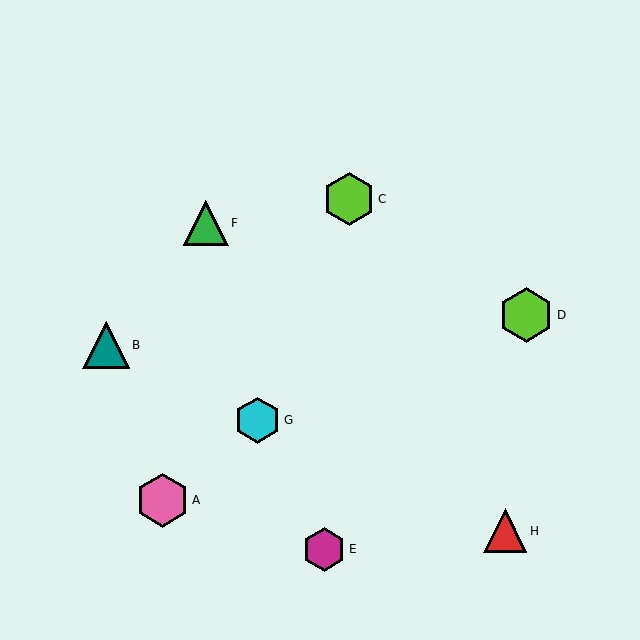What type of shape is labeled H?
Shape H is a red triangle.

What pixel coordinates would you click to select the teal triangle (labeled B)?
Click at (106, 345) to select the teal triangle B.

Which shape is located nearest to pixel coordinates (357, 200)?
The lime hexagon (labeled C) at (349, 199) is nearest to that location.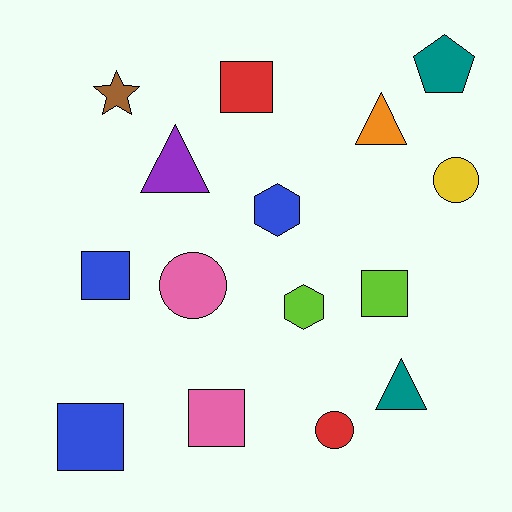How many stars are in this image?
There is 1 star.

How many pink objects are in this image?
There are 2 pink objects.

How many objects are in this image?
There are 15 objects.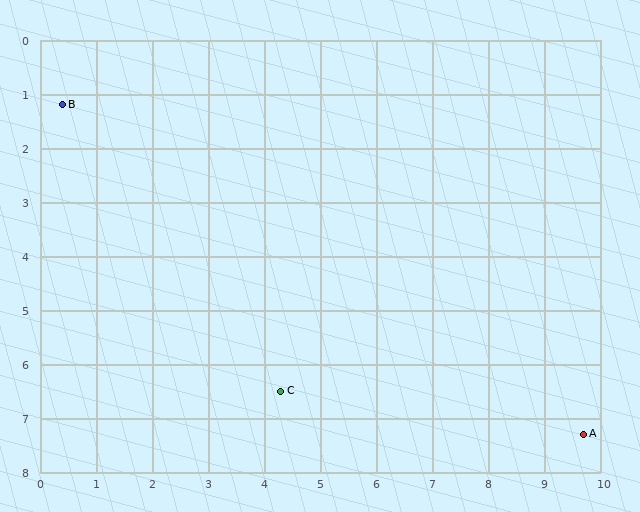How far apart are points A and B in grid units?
Points A and B are about 11.1 grid units apart.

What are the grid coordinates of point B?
Point B is at approximately (0.4, 1.2).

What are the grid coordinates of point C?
Point C is at approximately (4.3, 6.5).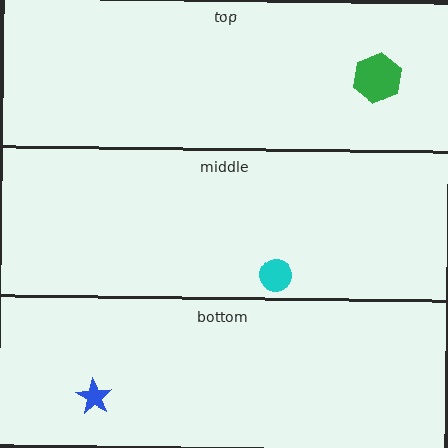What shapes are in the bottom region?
The blue star.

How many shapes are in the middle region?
1.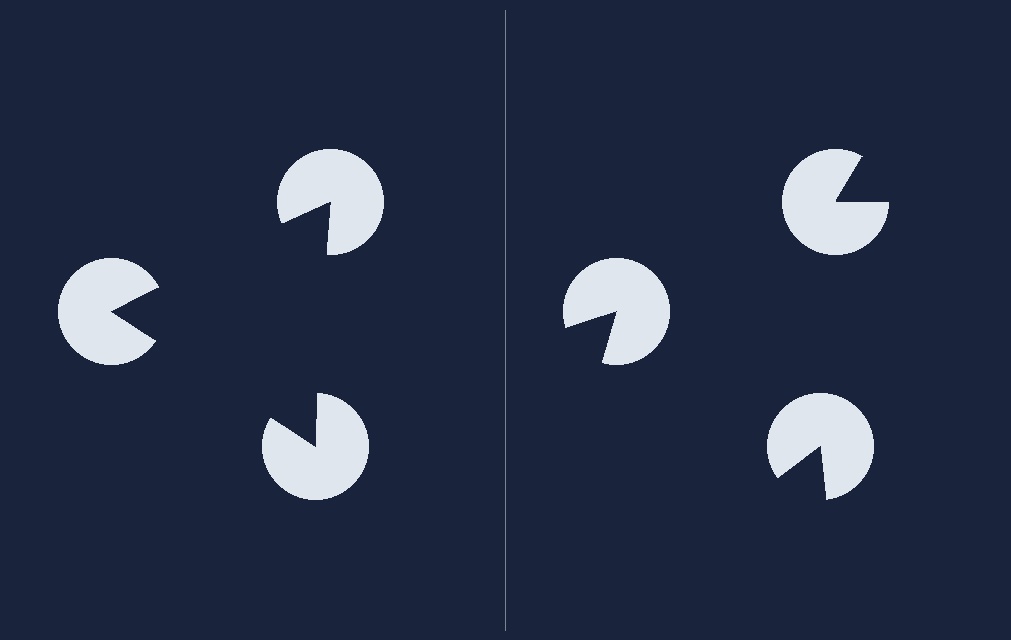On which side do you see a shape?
An illusory triangle appears on the left side. On the right side the wedge cuts are rotated, so no coherent shape forms.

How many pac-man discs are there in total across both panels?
6 — 3 on each side.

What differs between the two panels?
The pac-man discs are positioned identically on both sides; only the wedge orientations differ. On the left they align to a triangle; on the right they are misaligned.